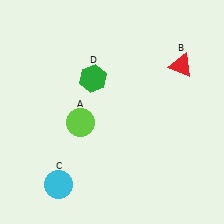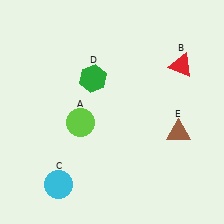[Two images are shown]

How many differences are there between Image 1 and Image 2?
There is 1 difference between the two images.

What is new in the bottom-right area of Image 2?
A brown triangle (E) was added in the bottom-right area of Image 2.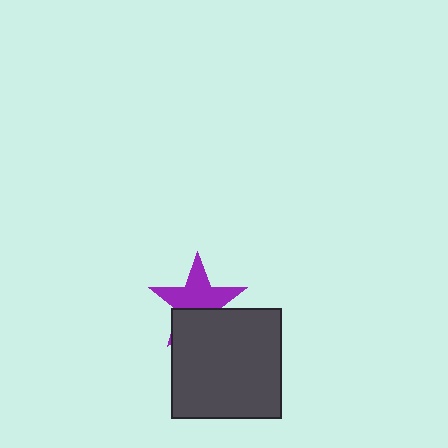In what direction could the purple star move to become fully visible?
The purple star could move up. That would shift it out from behind the dark gray square entirely.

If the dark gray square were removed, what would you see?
You would see the complete purple star.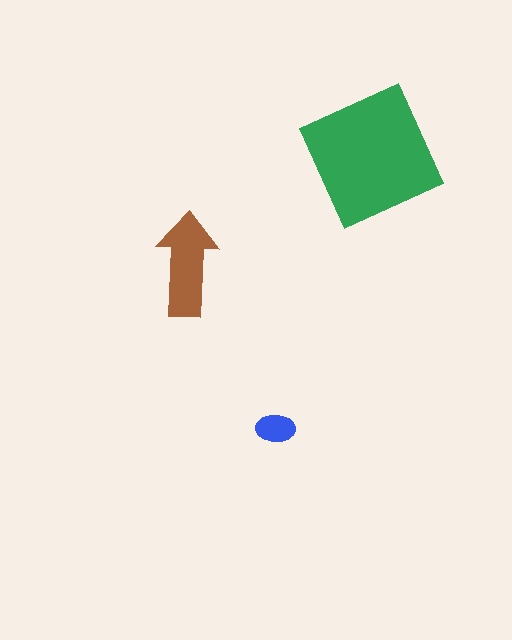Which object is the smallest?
The blue ellipse.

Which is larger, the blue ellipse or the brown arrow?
The brown arrow.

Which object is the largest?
The green square.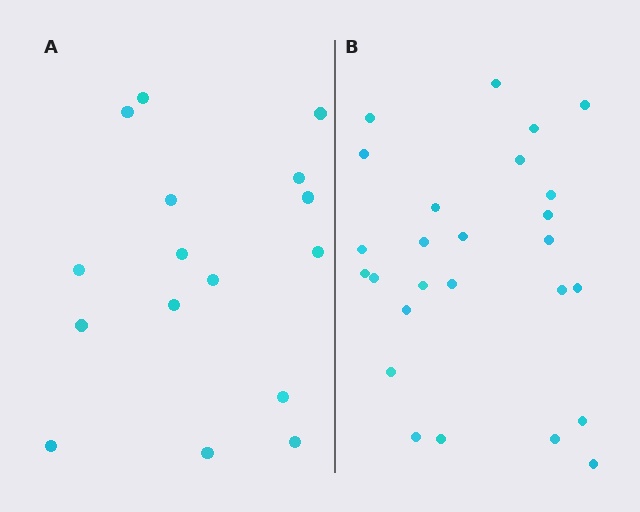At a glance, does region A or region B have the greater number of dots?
Region B (the right region) has more dots.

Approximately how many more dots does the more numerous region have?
Region B has roughly 10 or so more dots than region A.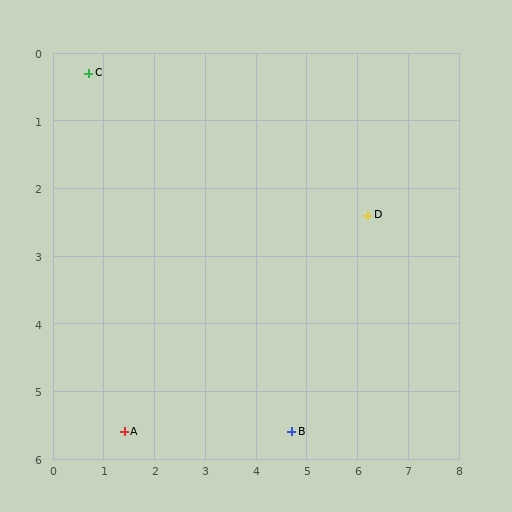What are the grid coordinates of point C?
Point C is at approximately (0.7, 0.3).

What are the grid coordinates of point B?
Point B is at approximately (4.7, 5.6).